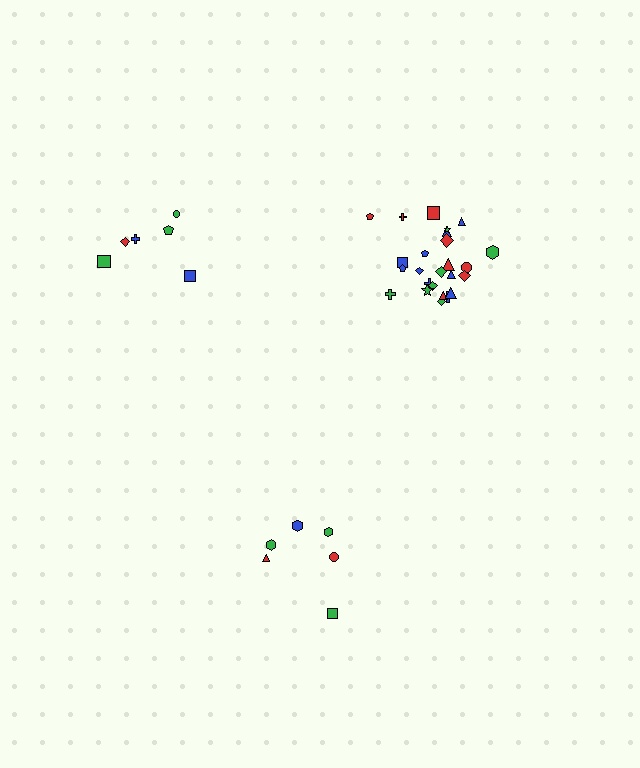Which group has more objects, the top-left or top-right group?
The top-right group.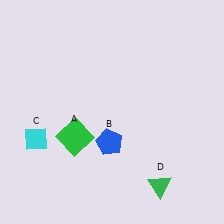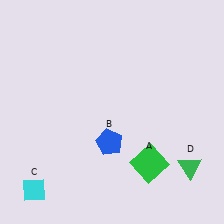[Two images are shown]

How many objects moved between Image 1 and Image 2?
3 objects moved between the two images.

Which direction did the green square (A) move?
The green square (A) moved right.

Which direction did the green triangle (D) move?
The green triangle (D) moved right.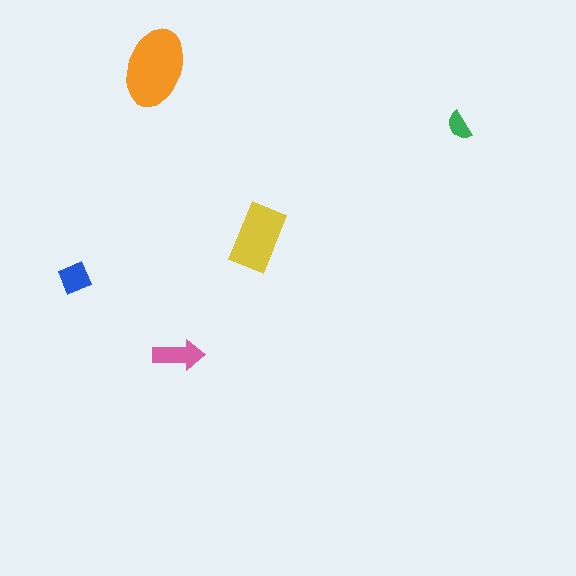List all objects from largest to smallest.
The orange ellipse, the yellow rectangle, the pink arrow, the blue diamond, the green semicircle.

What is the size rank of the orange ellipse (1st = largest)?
1st.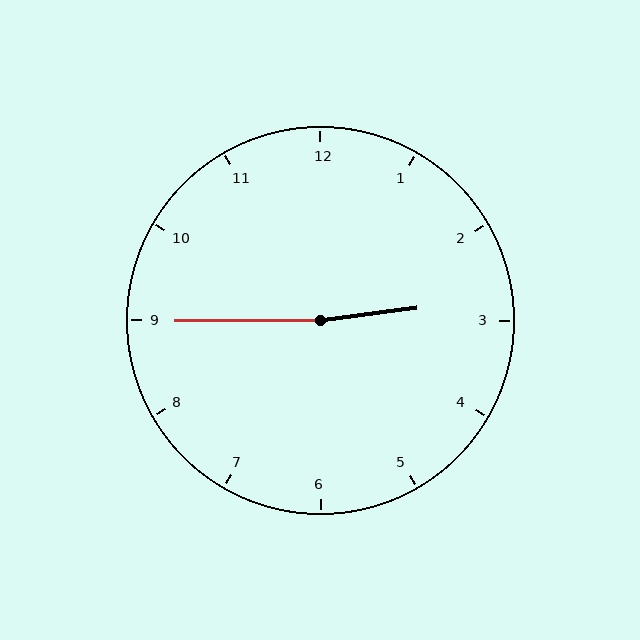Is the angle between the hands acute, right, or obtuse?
It is obtuse.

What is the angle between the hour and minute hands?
Approximately 172 degrees.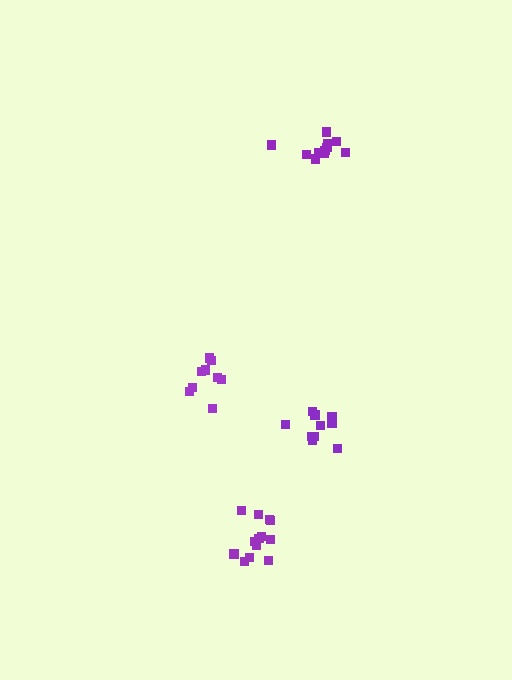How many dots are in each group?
Group 1: 13 dots, Group 2: 9 dots, Group 3: 10 dots, Group 4: 12 dots (44 total).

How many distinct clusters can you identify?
There are 4 distinct clusters.